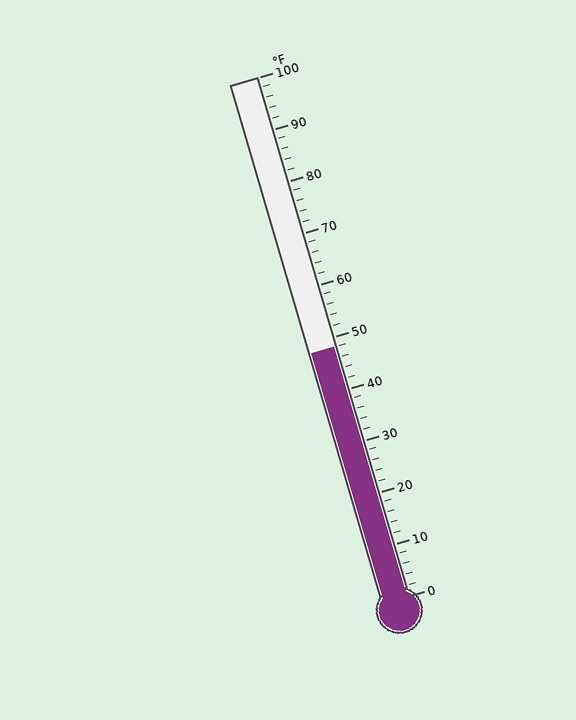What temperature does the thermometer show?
The thermometer shows approximately 48°F.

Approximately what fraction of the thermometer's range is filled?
The thermometer is filled to approximately 50% of its range.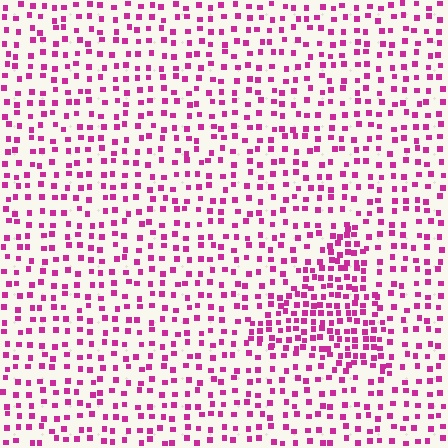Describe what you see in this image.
The image contains small magenta elements arranged at two different densities. A triangle-shaped region is visible where the elements are more densely packed than the surrounding area.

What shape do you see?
I see a triangle.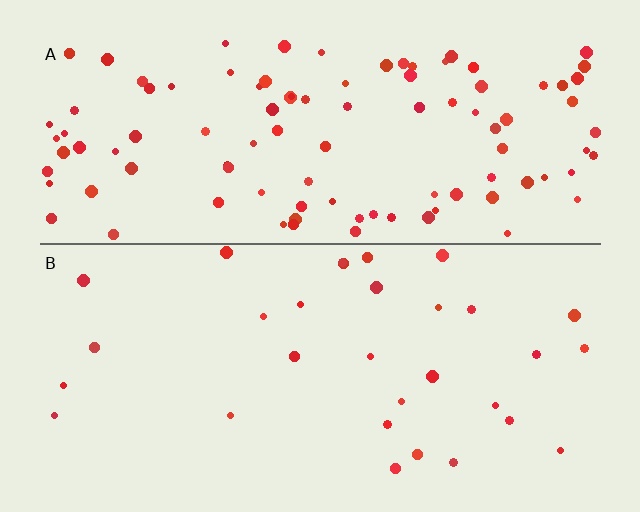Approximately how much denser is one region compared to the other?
Approximately 3.3× — region A over region B.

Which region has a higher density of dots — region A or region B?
A (the top).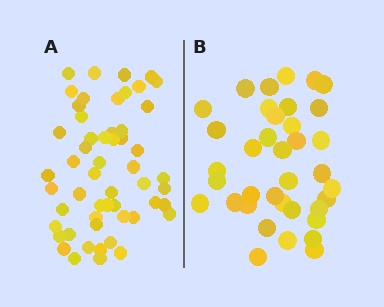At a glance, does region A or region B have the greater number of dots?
Region A (the left region) has more dots.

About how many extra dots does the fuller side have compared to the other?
Region A has approximately 15 more dots than region B.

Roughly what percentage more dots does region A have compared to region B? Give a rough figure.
About 45% more.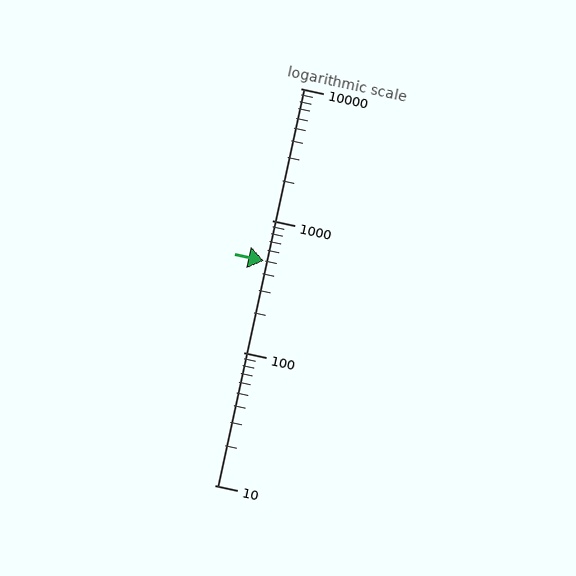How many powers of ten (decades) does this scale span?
The scale spans 3 decades, from 10 to 10000.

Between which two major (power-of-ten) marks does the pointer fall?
The pointer is between 100 and 1000.